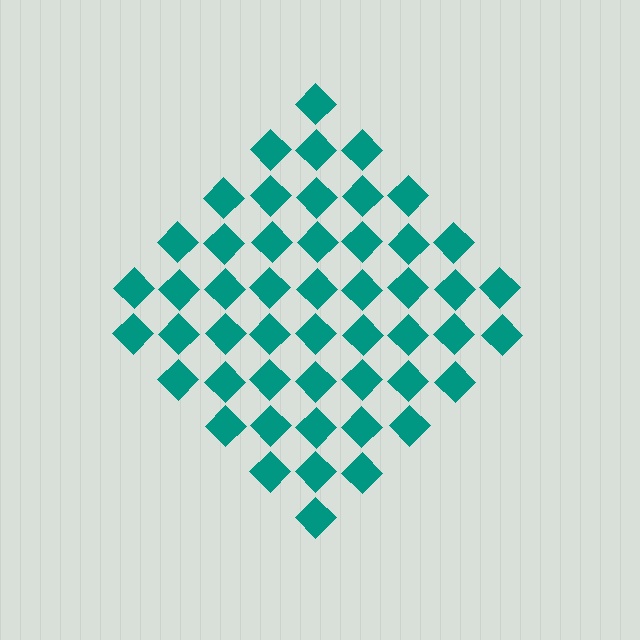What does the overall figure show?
The overall figure shows a diamond.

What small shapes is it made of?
It is made of small diamonds.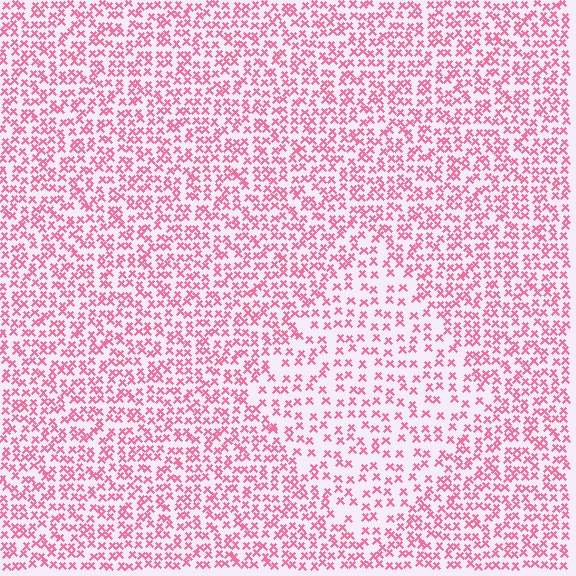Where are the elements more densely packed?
The elements are more densely packed outside the diamond boundary.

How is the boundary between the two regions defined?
The boundary is defined by a change in element density (approximately 1.7x ratio). All elements are the same color, size, and shape.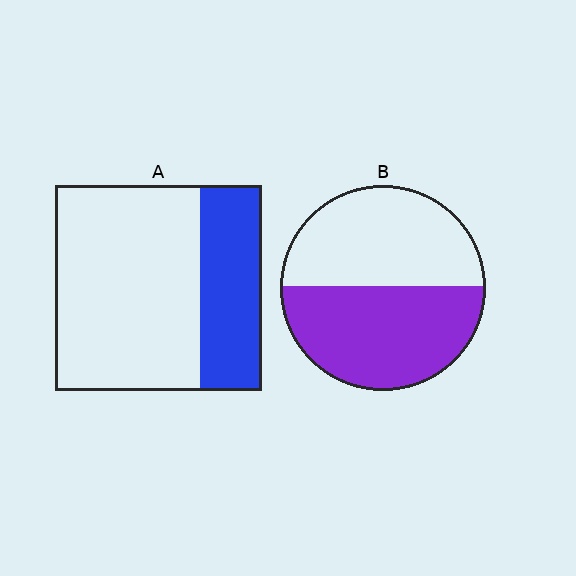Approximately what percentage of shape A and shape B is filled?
A is approximately 30% and B is approximately 50%.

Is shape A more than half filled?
No.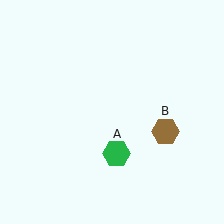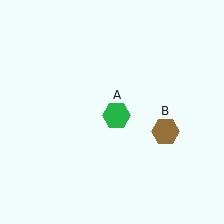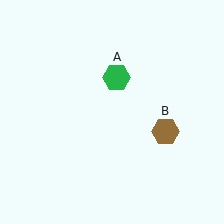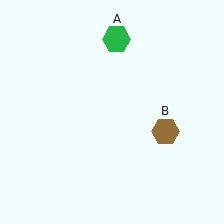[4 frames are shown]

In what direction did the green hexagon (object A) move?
The green hexagon (object A) moved up.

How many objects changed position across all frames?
1 object changed position: green hexagon (object A).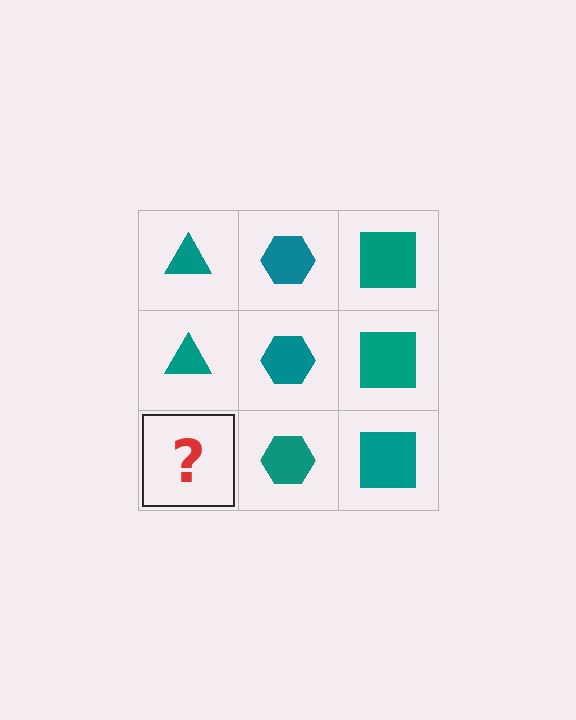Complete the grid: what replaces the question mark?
The question mark should be replaced with a teal triangle.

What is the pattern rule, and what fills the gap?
The rule is that each column has a consistent shape. The gap should be filled with a teal triangle.